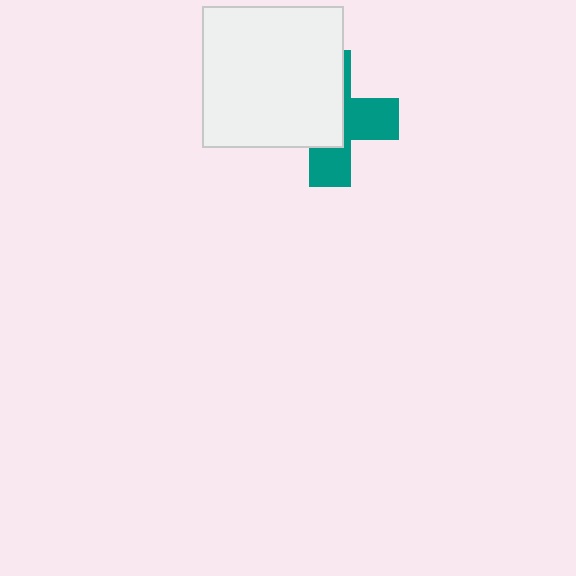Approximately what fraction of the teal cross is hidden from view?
Roughly 54% of the teal cross is hidden behind the white square.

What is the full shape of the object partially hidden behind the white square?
The partially hidden object is a teal cross.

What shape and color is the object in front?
The object in front is a white square.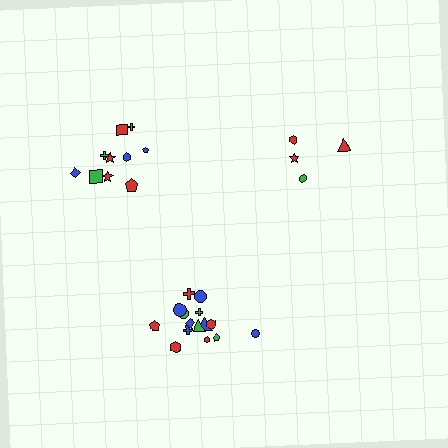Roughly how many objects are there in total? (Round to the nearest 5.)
Roughly 30 objects in total.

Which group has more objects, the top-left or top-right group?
The top-left group.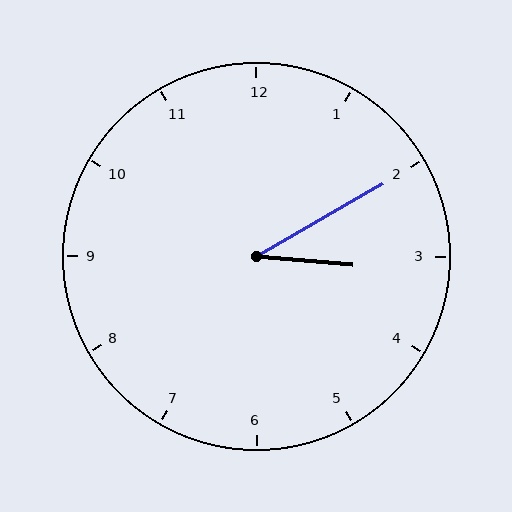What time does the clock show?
3:10.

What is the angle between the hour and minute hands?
Approximately 35 degrees.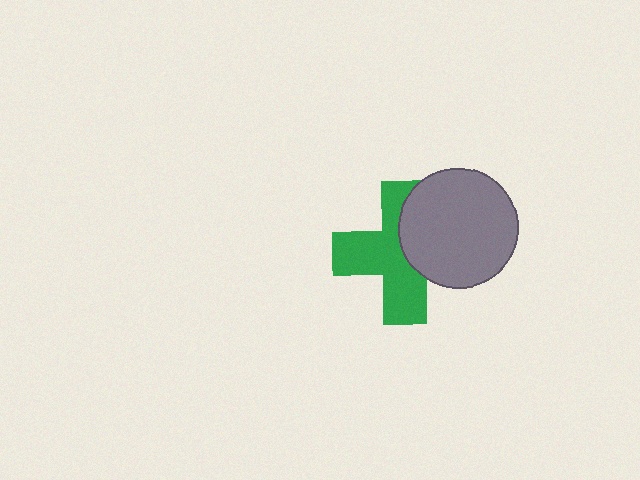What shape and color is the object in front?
The object in front is a gray circle.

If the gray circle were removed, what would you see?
You would see the complete green cross.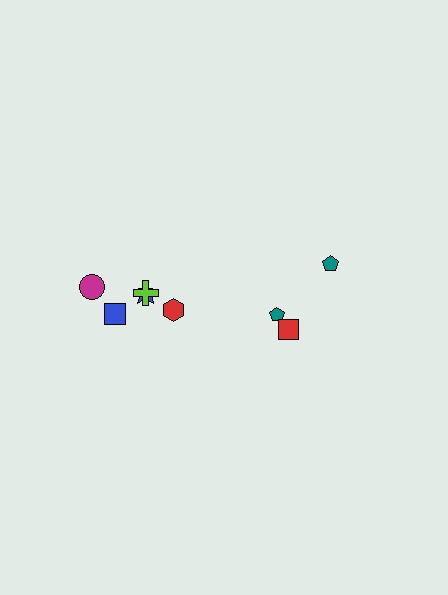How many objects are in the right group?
There are 3 objects.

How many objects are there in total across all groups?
There are 8 objects.